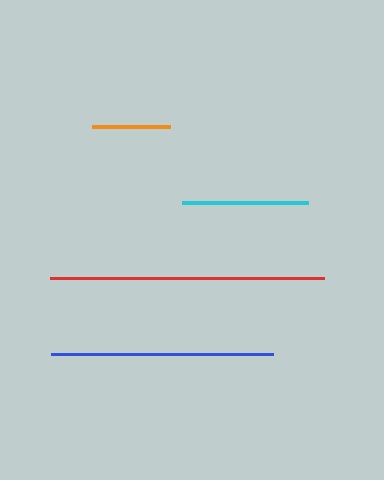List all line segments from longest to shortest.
From longest to shortest: red, blue, cyan, orange.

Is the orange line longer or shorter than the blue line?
The blue line is longer than the orange line.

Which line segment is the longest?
The red line is the longest at approximately 274 pixels.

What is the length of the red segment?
The red segment is approximately 274 pixels long.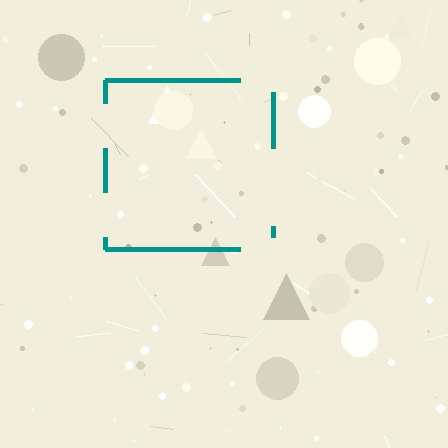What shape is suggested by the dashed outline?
The dashed outline suggests a square.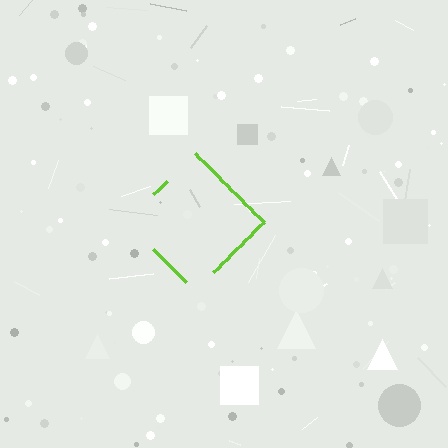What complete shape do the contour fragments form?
The contour fragments form a diamond.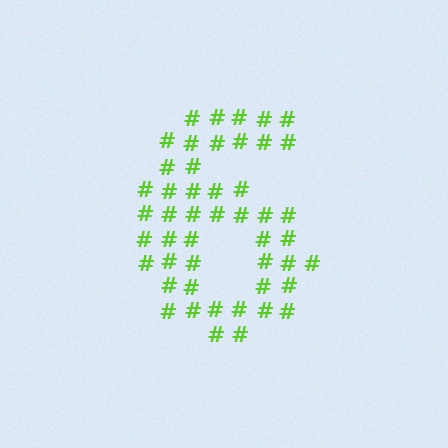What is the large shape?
The large shape is the digit 6.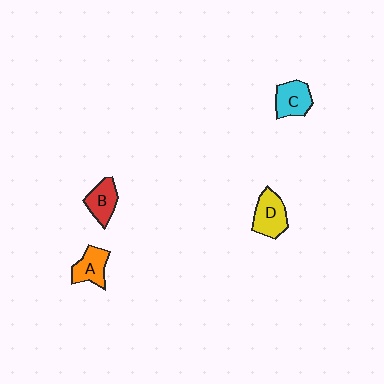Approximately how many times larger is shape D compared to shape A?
Approximately 1.2 times.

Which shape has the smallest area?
Shape B (red).